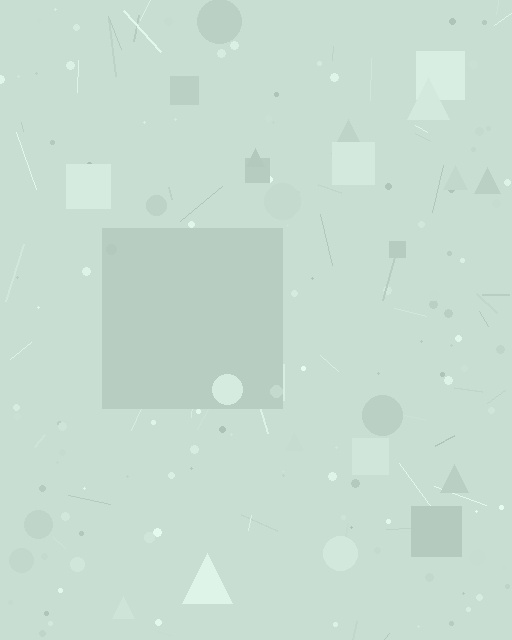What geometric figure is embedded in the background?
A square is embedded in the background.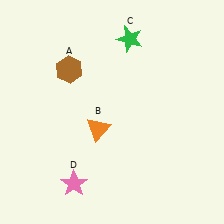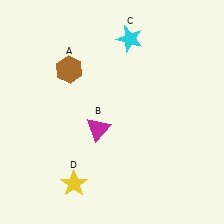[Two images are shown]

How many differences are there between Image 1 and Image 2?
There are 3 differences between the two images.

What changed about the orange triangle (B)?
In Image 1, B is orange. In Image 2, it changed to magenta.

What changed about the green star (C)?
In Image 1, C is green. In Image 2, it changed to cyan.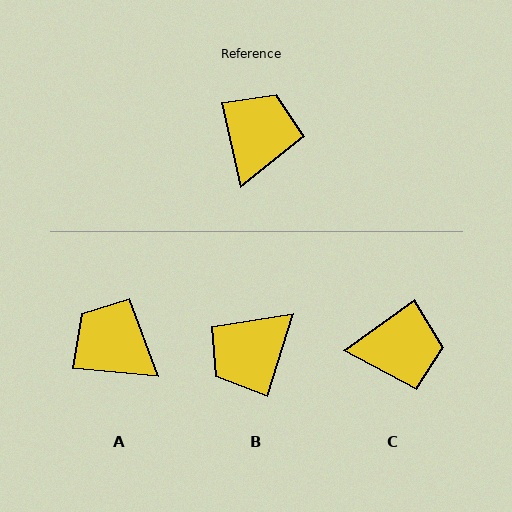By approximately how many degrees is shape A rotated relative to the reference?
Approximately 72 degrees counter-clockwise.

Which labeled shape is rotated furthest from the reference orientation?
B, about 151 degrees away.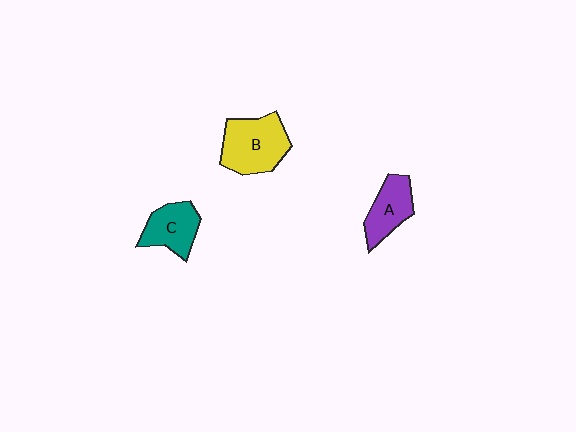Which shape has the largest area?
Shape B (yellow).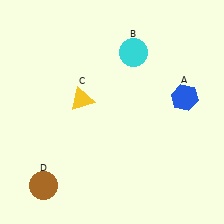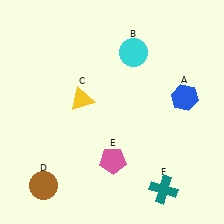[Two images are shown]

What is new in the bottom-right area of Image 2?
A teal cross (F) was added in the bottom-right area of Image 2.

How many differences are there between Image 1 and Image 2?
There are 2 differences between the two images.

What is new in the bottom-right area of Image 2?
A pink pentagon (E) was added in the bottom-right area of Image 2.